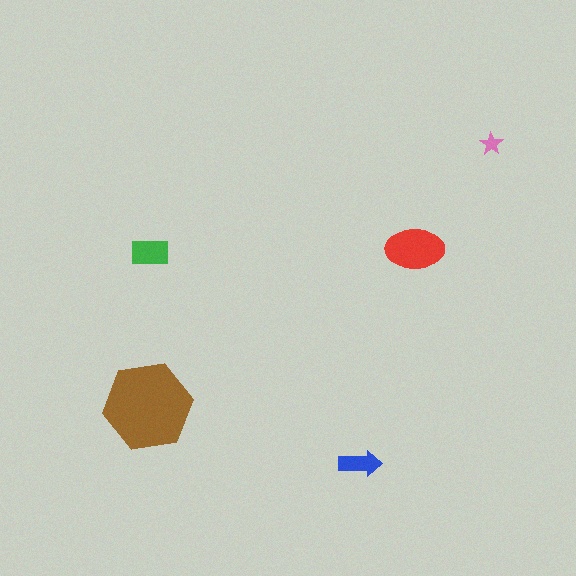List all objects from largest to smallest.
The brown hexagon, the red ellipse, the green rectangle, the blue arrow, the pink star.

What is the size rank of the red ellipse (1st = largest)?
2nd.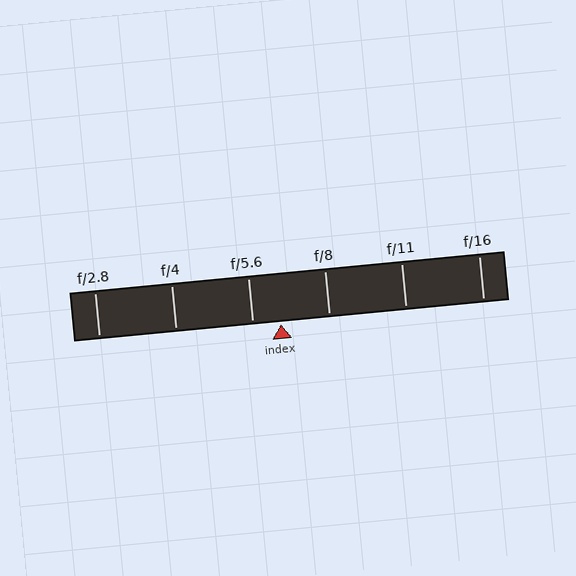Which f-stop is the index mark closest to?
The index mark is closest to f/5.6.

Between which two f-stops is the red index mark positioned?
The index mark is between f/5.6 and f/8.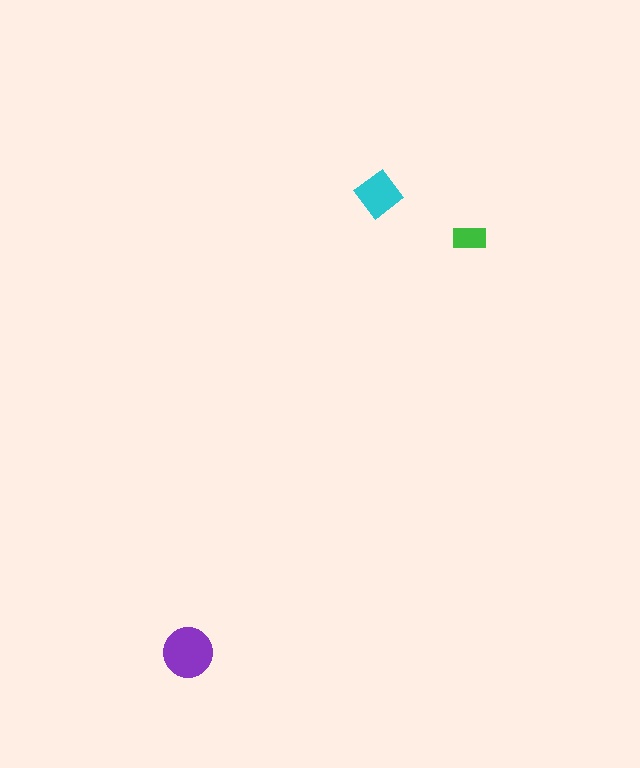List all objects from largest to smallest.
The purple circle, the cyan diamond, the green rectangle.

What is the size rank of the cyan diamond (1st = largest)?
2nd.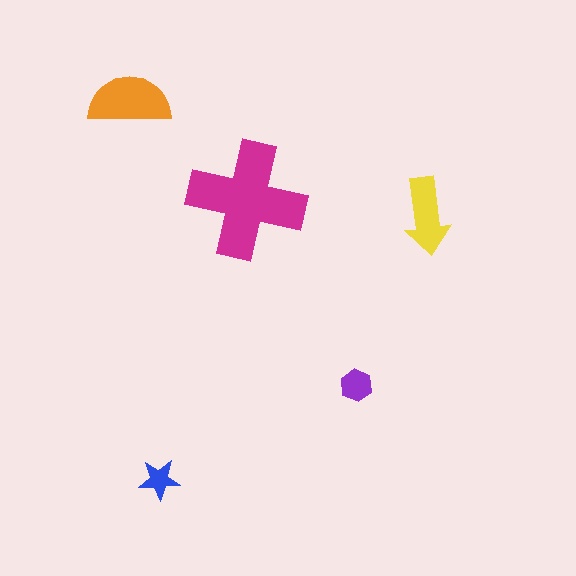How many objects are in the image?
There are 5 objects in the image.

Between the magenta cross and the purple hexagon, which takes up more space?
The magenta cross.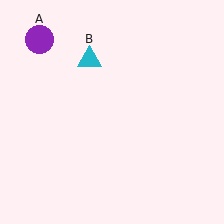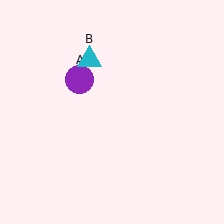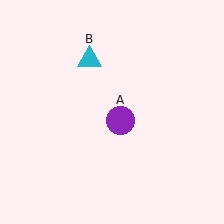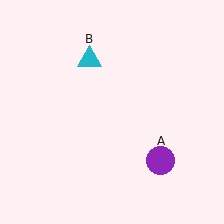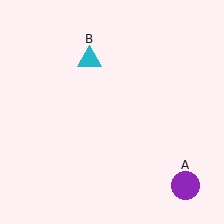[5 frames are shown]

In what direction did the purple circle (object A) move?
The purple circle (object A) moved down and to the right.